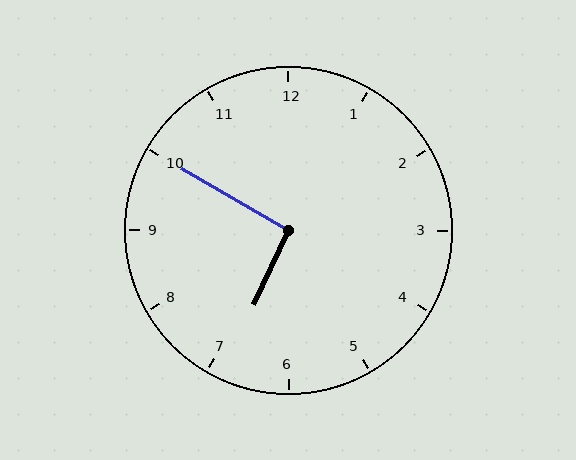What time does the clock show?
6:50.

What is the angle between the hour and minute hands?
Approximately 95 degrees.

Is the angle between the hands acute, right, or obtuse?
It is right.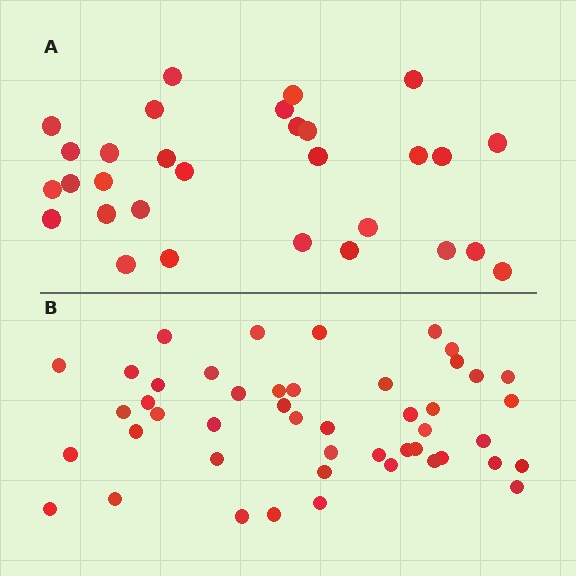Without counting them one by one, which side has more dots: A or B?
Region B (the bottom region) has more dots.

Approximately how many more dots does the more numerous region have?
Region B has approximately 15 more dots than region A.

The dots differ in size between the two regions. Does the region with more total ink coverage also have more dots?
No. Region A has more total ink coverage because its dots are larger, but region B actually contains more individual dots. Total area can be misleading — the number of items is what matters here.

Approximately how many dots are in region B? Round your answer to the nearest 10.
About 50 dots. (The exact count is 47, which rounds to 50.)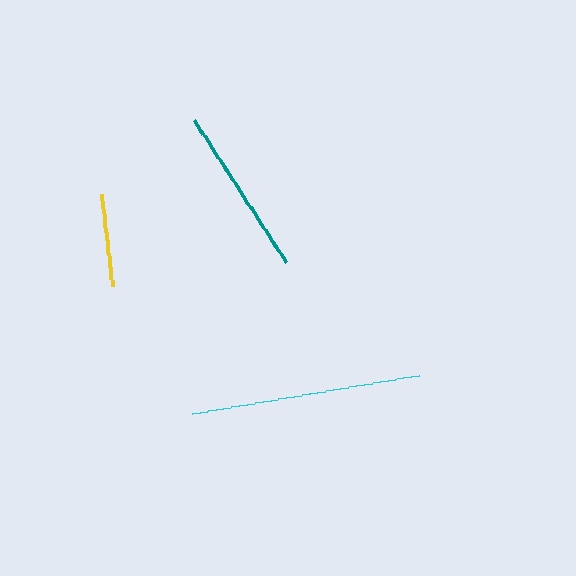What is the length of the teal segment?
The teal segment is approximately 169 pixels long.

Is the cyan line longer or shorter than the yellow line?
The cyan line is longer than the yellow line.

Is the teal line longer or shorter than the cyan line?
The cyan line is longer than the teal line.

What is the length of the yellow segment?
The yellow segment is approximately 93 pixels long.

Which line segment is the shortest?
The yellow line is the shortest at approximately 93 pixels.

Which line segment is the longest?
The cyan line is the longest at approximately 230 pixels.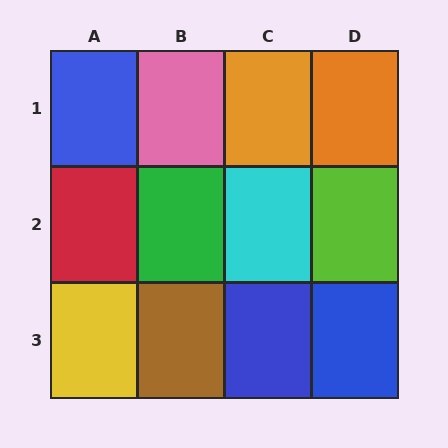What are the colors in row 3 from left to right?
Yellow, brown, blue, blue.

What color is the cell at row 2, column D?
Lime.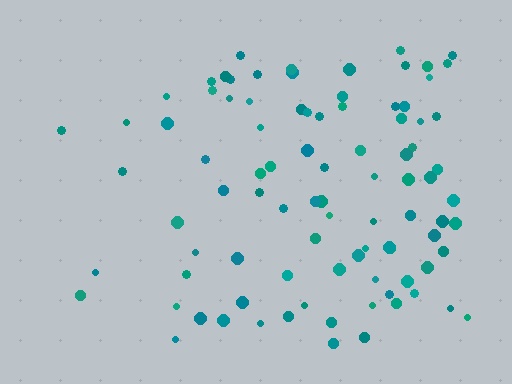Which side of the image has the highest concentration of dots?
The right.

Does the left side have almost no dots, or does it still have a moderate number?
Still a moderate number, just noticeably fewer than the right.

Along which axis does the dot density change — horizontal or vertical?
Horizontal.